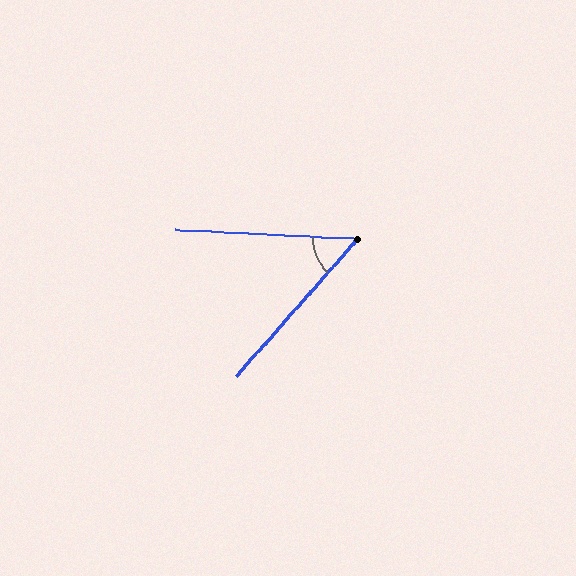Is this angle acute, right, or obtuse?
It is acute.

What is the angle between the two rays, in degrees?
Approximately 51 degrees.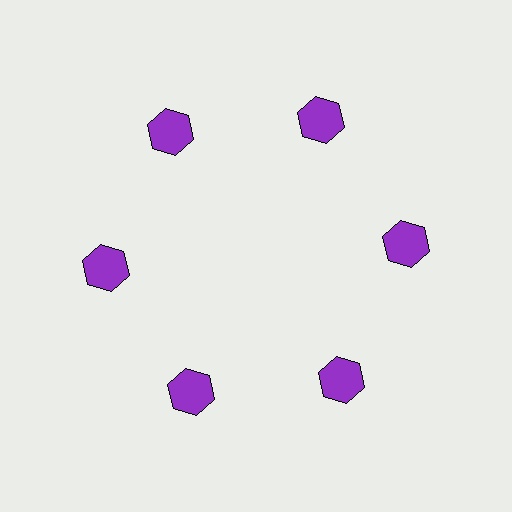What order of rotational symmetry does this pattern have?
This pattern has 6-fold rotational symmetry.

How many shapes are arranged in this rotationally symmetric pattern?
There are 6 shapes, arranged in 6 groups of 1.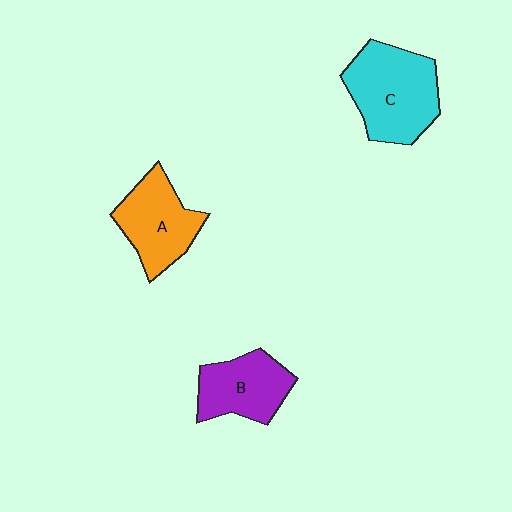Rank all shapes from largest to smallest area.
From largest to smallest: C (cyan), A (orange), B (purple).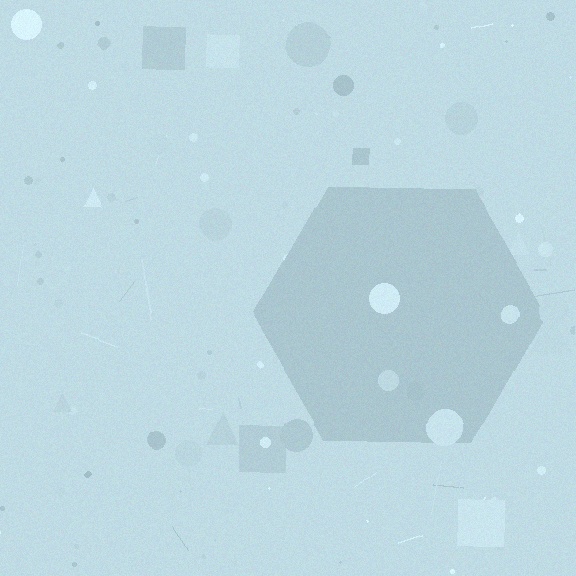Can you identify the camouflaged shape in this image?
The camouflaged shape is a hexagon.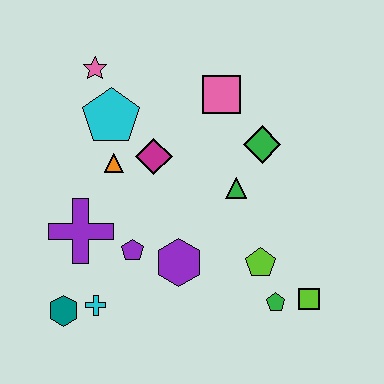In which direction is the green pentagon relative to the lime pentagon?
The green pentagon is below the lime pentagon.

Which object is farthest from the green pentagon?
The pink star is farthest from the green pentagon.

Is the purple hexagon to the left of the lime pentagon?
Yes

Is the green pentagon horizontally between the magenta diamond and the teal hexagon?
No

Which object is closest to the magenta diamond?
The orange triangle is closest to the magenta diamond.